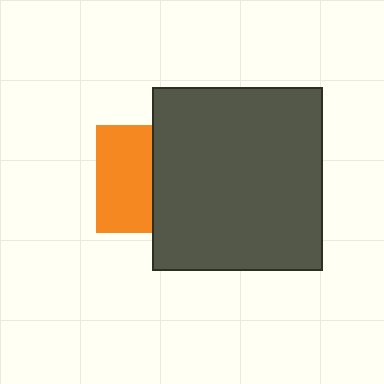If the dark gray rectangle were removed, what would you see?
You would see the complete orange square.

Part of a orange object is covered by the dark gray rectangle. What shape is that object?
It is a square.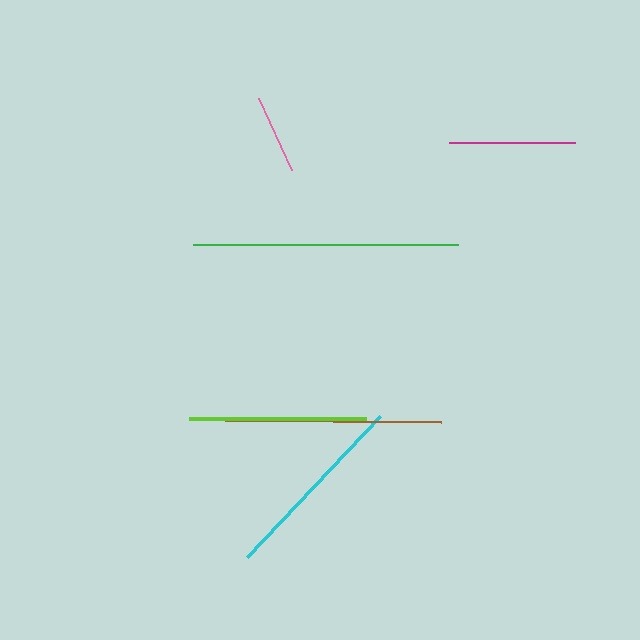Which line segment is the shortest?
The pink line is the shortest at approximately 79 pixels.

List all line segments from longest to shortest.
From longest to shortest: green, brown, cyan, lime, magenta, pink.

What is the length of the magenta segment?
The magenta segment is approximately 126 pixels long.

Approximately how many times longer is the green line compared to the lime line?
The green line is approximately 1.5 times the length of the lime line.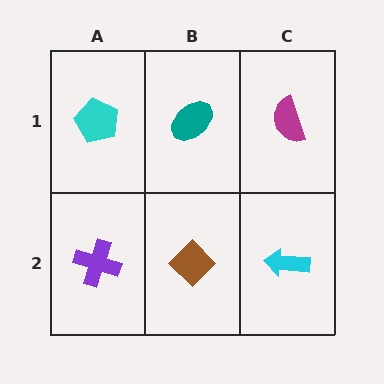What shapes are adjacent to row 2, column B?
A teal ellipse (row 1, column B), a purple cross (row 2, column A), a cyan arrow (row 2, column C).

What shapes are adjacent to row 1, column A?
A purple cross (row 2, column A), a teal ellipse (row 1, column B).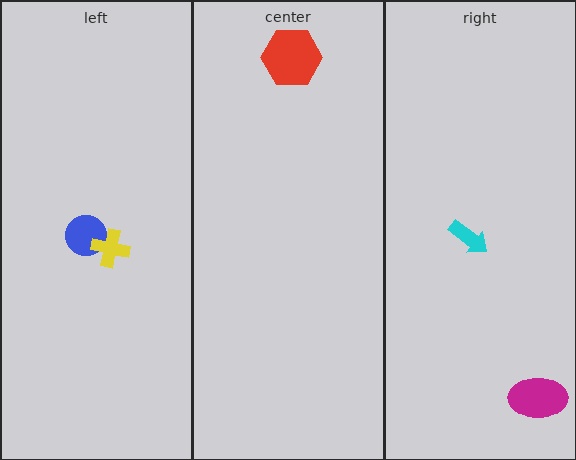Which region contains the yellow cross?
The left region.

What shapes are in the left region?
The blue circle, the yellow cross.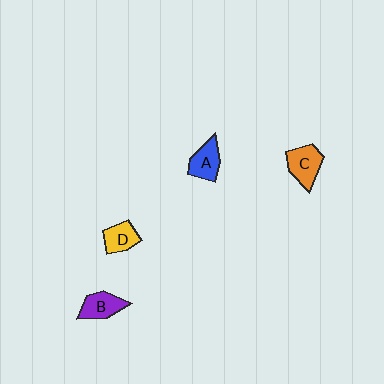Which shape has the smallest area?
Shape D (yellow).